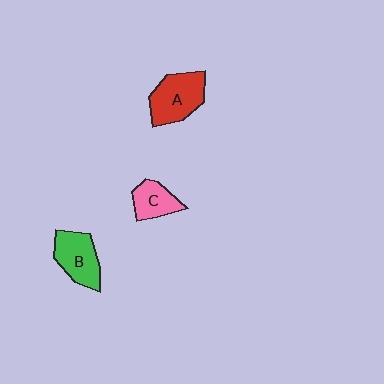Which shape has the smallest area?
Shape C (pink).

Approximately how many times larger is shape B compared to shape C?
Approximately 1.4 times.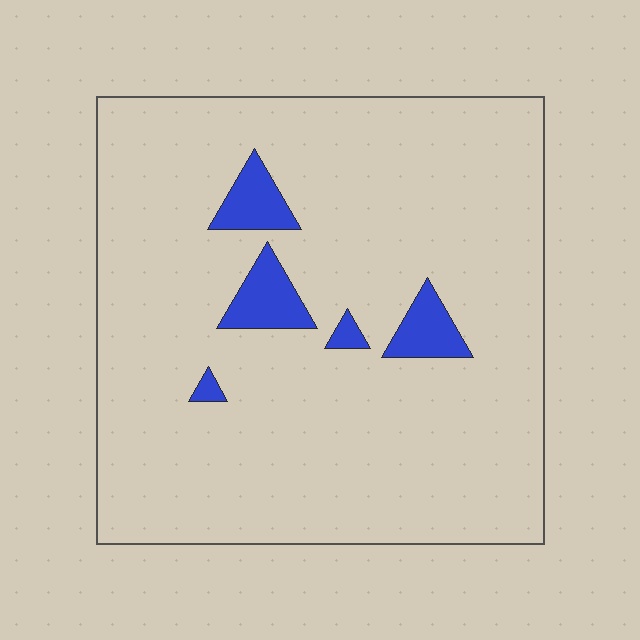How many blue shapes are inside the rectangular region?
5.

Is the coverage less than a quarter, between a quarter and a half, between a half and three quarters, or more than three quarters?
Less than a quarter.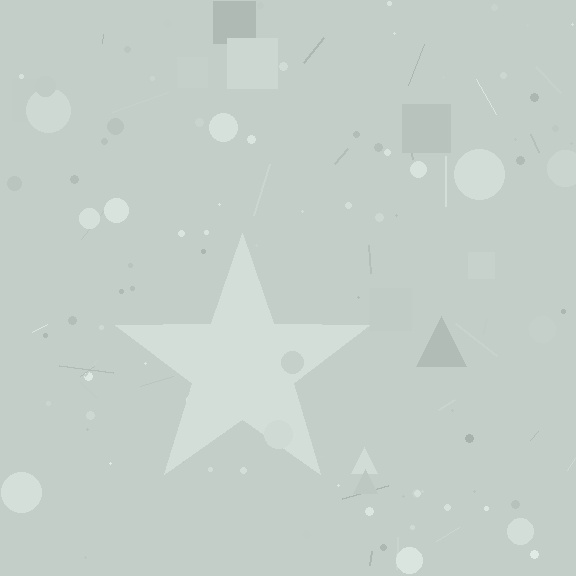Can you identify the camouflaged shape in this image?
The camouflaged shape is a star.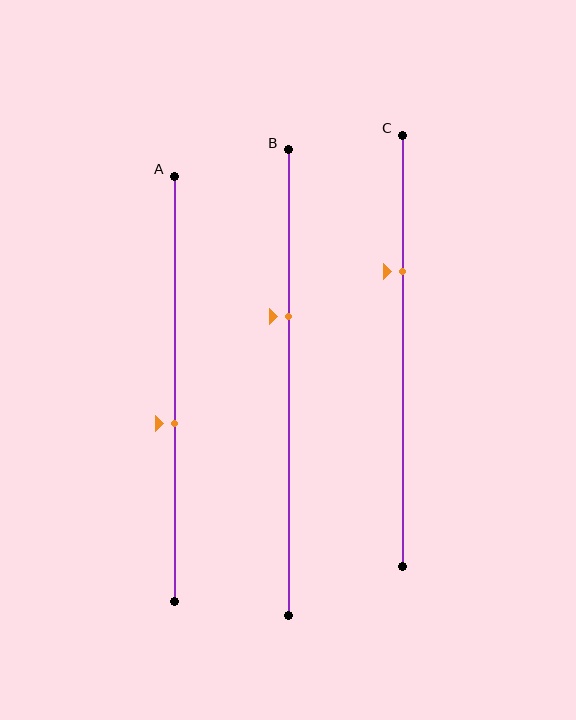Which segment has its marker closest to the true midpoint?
Segment A has its marker closest to the true midpoint.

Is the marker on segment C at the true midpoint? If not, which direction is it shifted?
No, the marker on segment C is shifted upward by about 18% of the segment length.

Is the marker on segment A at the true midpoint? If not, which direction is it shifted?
No, the marker on segment A is shifted downward by about 8% of the segment length.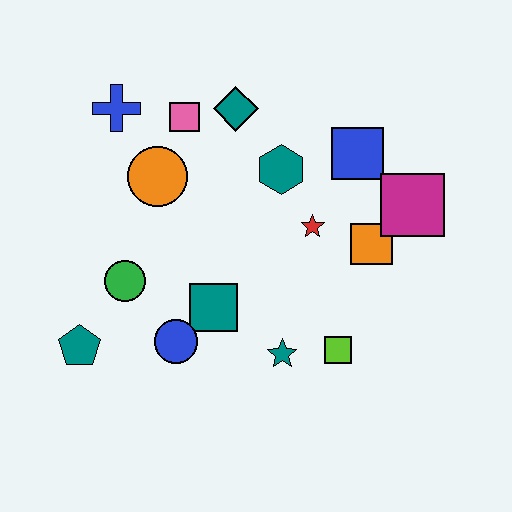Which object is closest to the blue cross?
The pink square is closest to the blue cross.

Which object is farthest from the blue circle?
The magenta square is farthest from the blue circle.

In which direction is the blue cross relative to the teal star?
The blue cross is above the teal star.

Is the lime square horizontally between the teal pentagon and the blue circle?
No